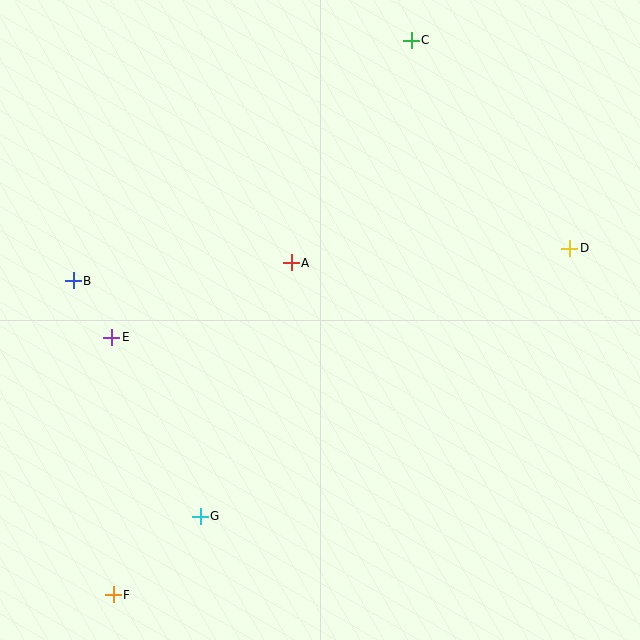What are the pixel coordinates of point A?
Point A is at (291, 263).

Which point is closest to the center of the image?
Point A at (291, 263) is closest to the center.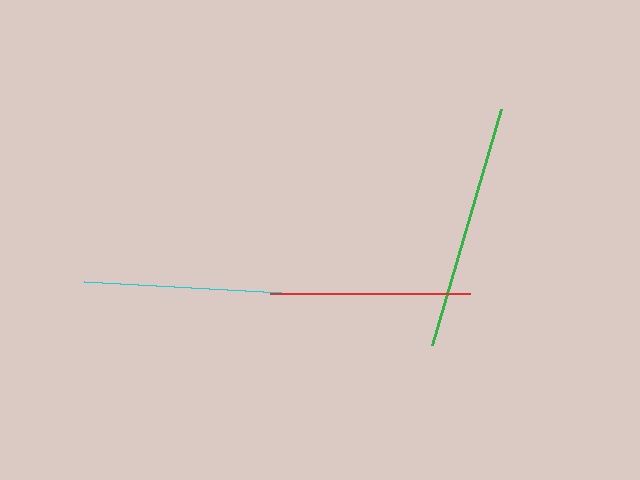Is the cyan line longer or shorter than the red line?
The red line is longer than the cyan line.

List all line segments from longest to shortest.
From longest to shortest: green, red, cyan.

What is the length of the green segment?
The green segment is approximately 246 pixels long.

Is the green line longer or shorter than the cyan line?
The green line is longer than the cyan line.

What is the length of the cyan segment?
The cyan segment is approximately 198 pixels long.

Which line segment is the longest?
The green line is the longest at approximately 246 pixels.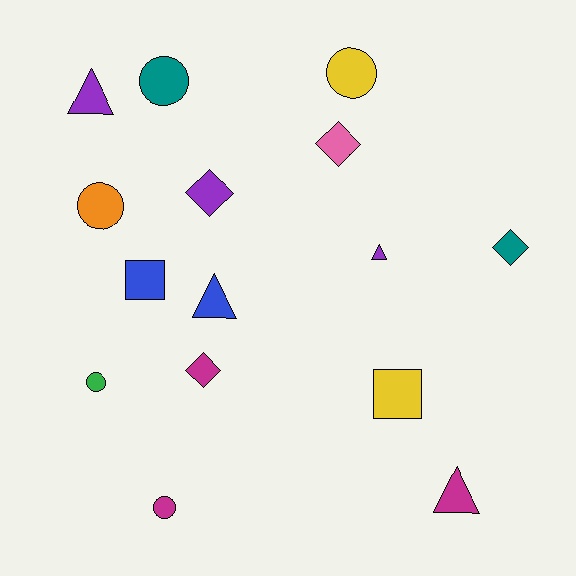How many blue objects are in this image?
There are 2 blue objects.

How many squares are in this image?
There are 2 squares.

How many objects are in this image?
There are 15 objects.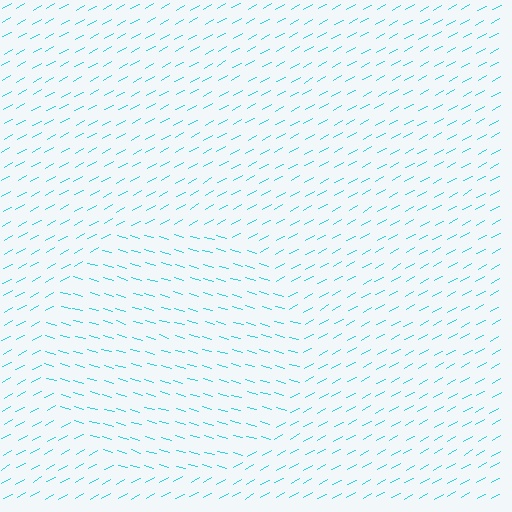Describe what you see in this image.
The image is filled with small cyan line segments. A circle region in the image has lines oriented differently from the surrounding lines, creating a visible texture boundary.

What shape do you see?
I see a circle.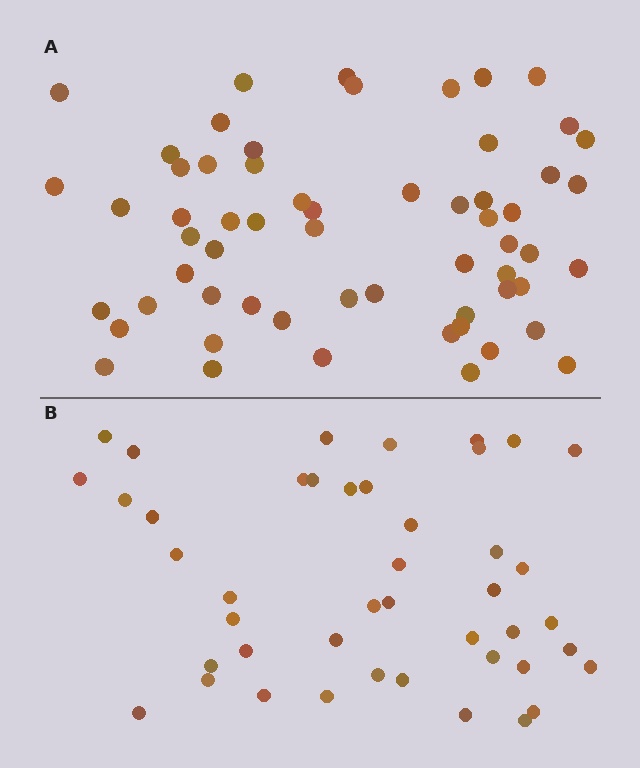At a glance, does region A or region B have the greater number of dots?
Region A (the top region) has more dots.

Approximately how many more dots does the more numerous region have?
Region A has approximately 15 more dots than region B.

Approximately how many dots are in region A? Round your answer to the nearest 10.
About 60 dots.